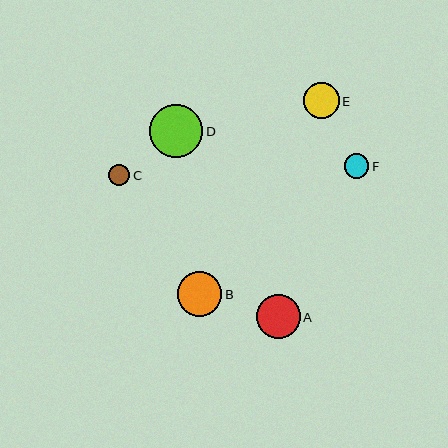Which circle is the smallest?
Circle C is the smallest with a size of approximately 21 pixels.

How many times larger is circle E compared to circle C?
Circle E is approximately 1.7 times the size of circle C.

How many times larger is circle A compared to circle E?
Circle A is approximately 1.2 times the size of circle E.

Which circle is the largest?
Circle D is the largest with a size of approximately 53 pixels.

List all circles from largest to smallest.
From largest to smallest: D, B, A, E, F, C.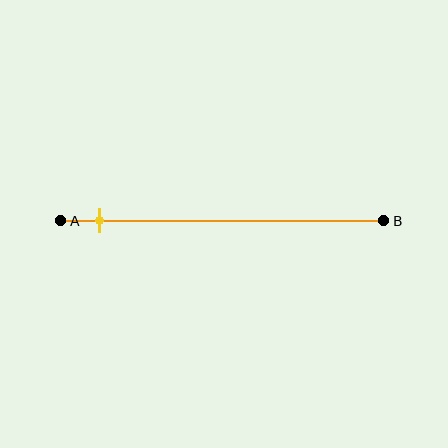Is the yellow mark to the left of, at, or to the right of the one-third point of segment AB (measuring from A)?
The yellow mark is to the left of the one-third point of segment AB.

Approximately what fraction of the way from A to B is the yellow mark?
The yellow mark is approximately 10% of the way from A to B.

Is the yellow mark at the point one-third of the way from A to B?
No, the mark is at about 10% from A, not at the 33% one-third point.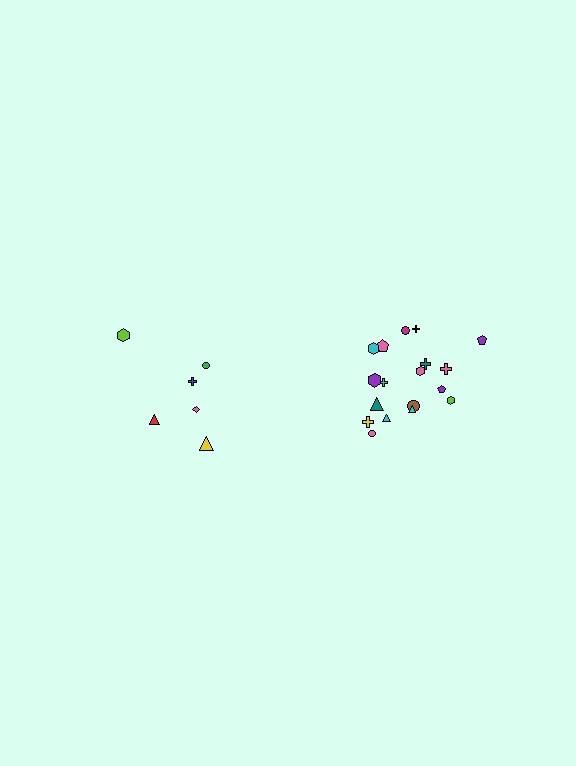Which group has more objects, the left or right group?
The right group.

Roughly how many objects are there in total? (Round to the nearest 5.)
Roughly 25 objects in total.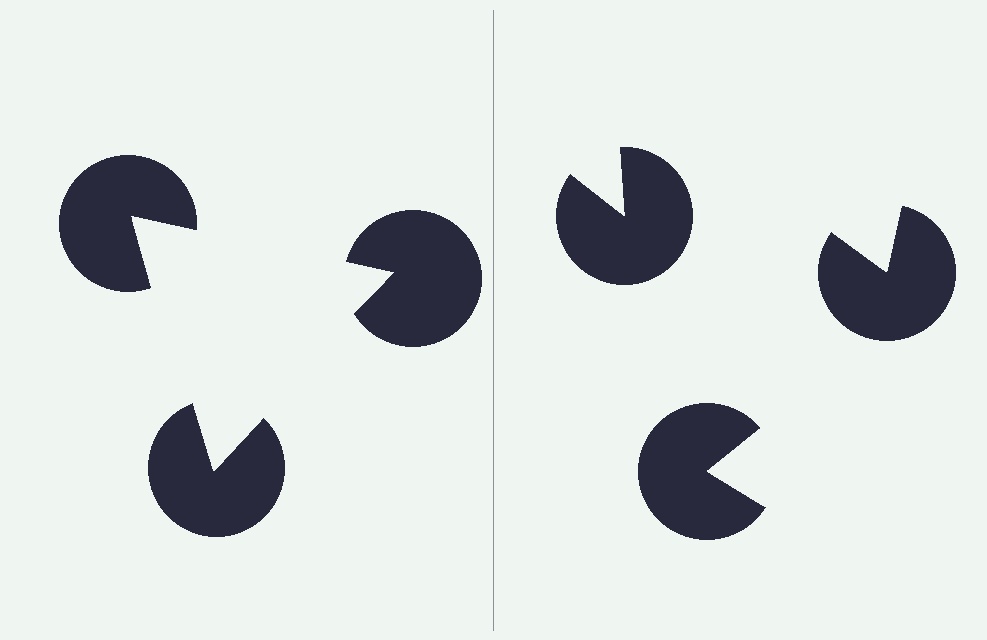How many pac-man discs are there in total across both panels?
6 — 3 on each side.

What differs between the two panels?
The pac-man discs are positioned identically on both sides; only the wedge orientations differ. On the left they align to a triangle; on the right they are misaligned.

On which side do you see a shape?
An illusory triangle appears on the left side. On the right side the wedge cuts are rotated, so no coherent shape forms.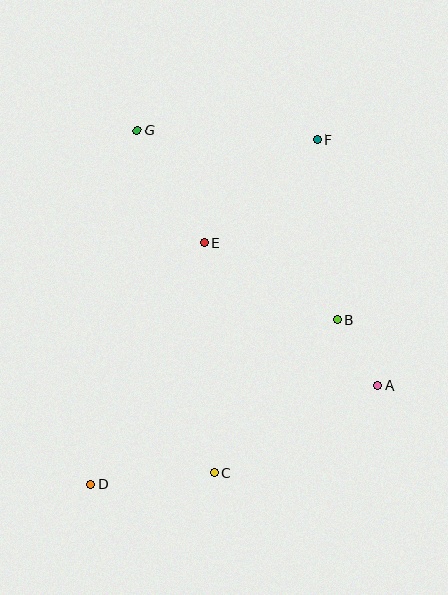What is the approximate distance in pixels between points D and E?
The distance between D and E is approximately 267 pixels.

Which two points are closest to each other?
Points A and B are closest to each other.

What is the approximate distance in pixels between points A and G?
The distance between A and G is approximately 351 pixels.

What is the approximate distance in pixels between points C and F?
The distance between C and F is approximately 348 pixels.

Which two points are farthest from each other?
Points D and F are farthest from each other.